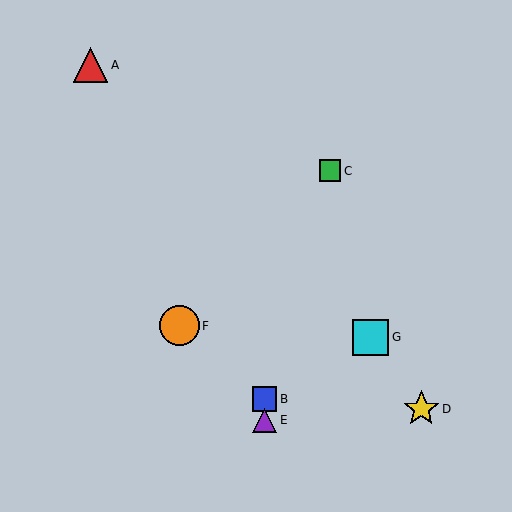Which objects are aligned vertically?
Objects B, E are aligned vertically.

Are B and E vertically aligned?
Yes, both are at x≈265.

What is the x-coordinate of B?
Object B is at x≈265.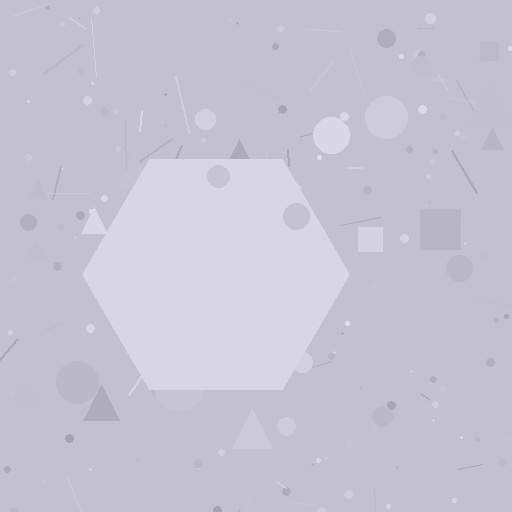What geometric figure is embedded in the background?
A hexagon is embedded in the background.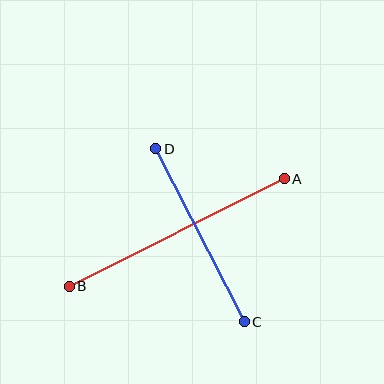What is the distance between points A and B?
The distance is approximately 240 pixels.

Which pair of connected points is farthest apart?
Points A and B are farthest apart.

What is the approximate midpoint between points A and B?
The midpoint is at approximately (177, 233) pixels.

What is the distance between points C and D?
The distance is approximately 195 pixels.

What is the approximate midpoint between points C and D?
The midpoint is at approximately (200, 235) pixels.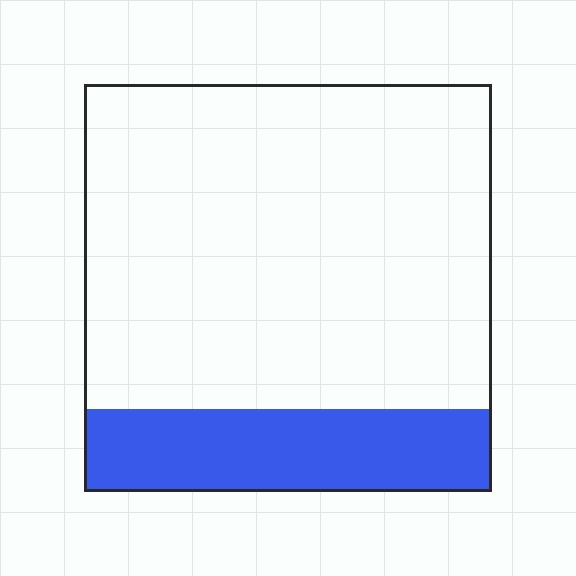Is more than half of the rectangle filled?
No.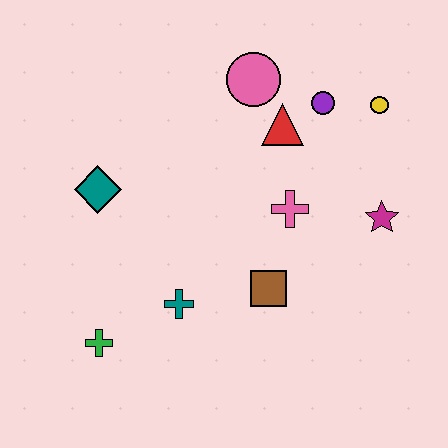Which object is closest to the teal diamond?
The teal cross is closest to the teal diamond.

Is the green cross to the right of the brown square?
No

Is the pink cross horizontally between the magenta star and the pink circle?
Yes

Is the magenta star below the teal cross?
No